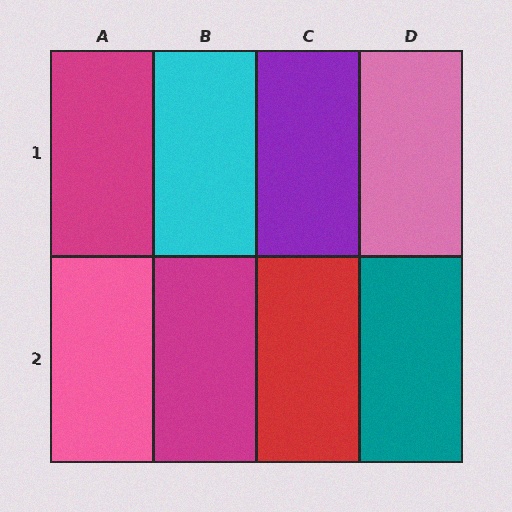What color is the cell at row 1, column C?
Purple.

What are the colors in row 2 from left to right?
Pink, magenta, red, teal.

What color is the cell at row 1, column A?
Magenta.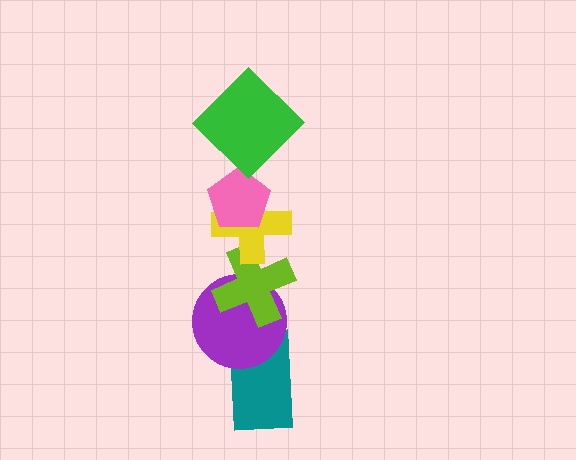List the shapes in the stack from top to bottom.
From top to bottom: the green diamond, the pink pentagon, the yellow cross, the lime cross, the purple circle, the teal rectangle.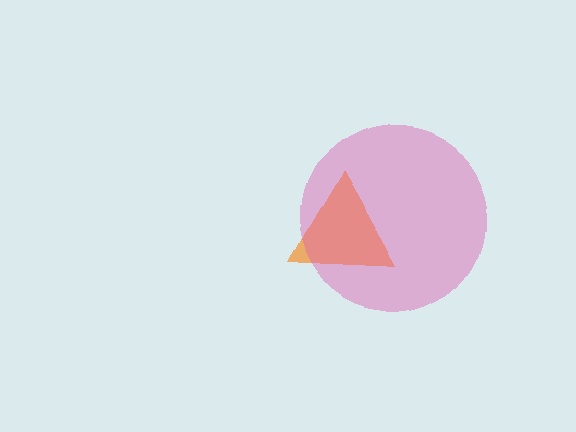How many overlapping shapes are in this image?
There are 2 overlapping shapes in the image.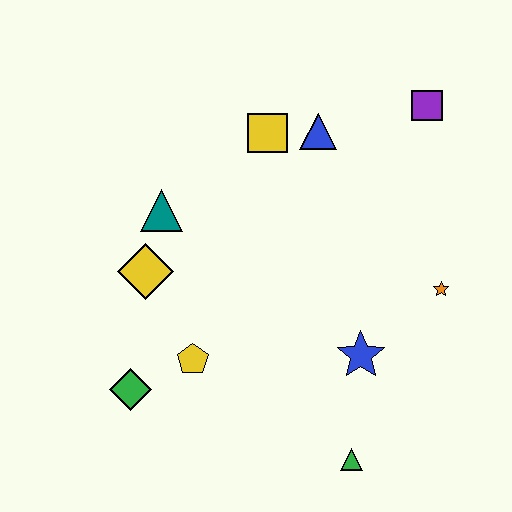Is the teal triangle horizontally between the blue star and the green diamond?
Yes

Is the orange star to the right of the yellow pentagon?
Yes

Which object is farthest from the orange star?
The green diamond is farthest from the orange star.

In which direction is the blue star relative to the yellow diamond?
The blue star is to the right of the yellow diamond.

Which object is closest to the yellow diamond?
The teal triangle is closest to the yellow diamond.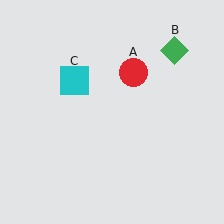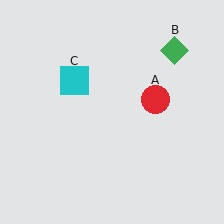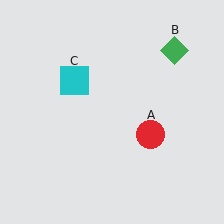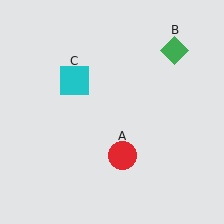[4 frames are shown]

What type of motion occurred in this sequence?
The red circle (object A) rotated clockwise around the center of the scene.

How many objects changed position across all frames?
1 object changed position: red circle (object A).